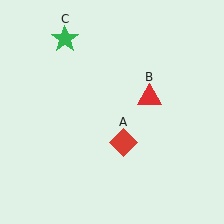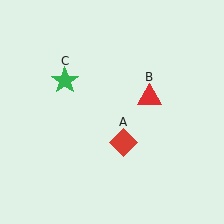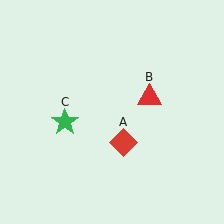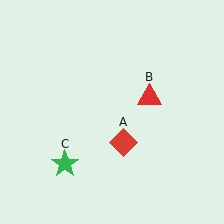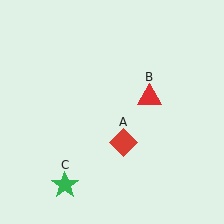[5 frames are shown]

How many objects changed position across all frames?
1 object changed position: green star (object C).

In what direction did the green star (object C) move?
The green star (object C) moved down.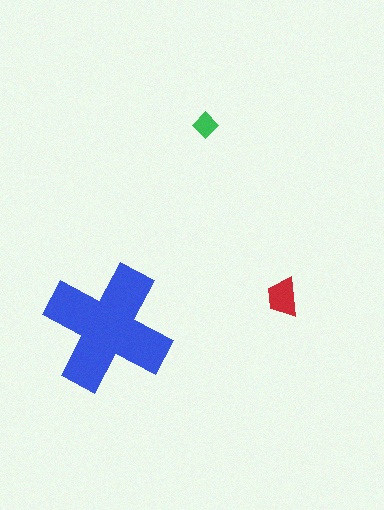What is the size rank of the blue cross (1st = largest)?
1st.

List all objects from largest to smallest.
The blue cross, the red trapezoid, the green diamond.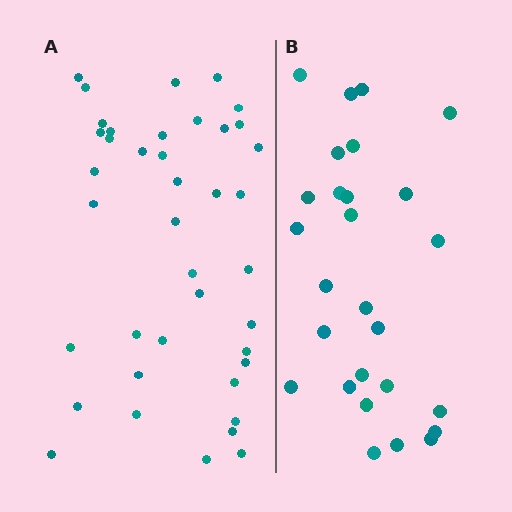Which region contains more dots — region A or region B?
Region A (the left region) has more dots.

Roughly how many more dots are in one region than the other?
Region A has approximately 15 more dots than region B.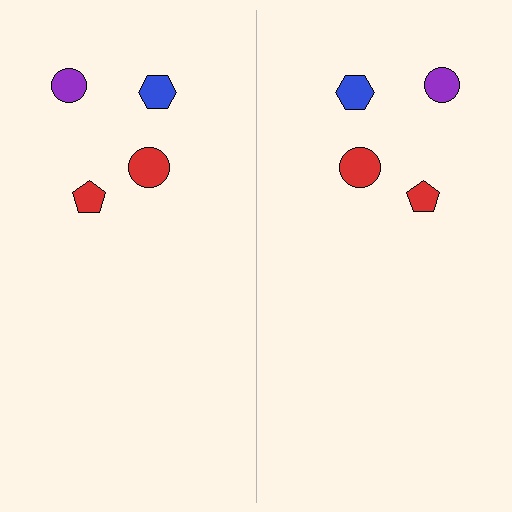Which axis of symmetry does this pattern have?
The pattern has a vertical axis of symmetry running through the center of the image.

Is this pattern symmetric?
Yes, this pattern has bilateral (reflection) symmetry.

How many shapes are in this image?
There are 8 shapes in this image.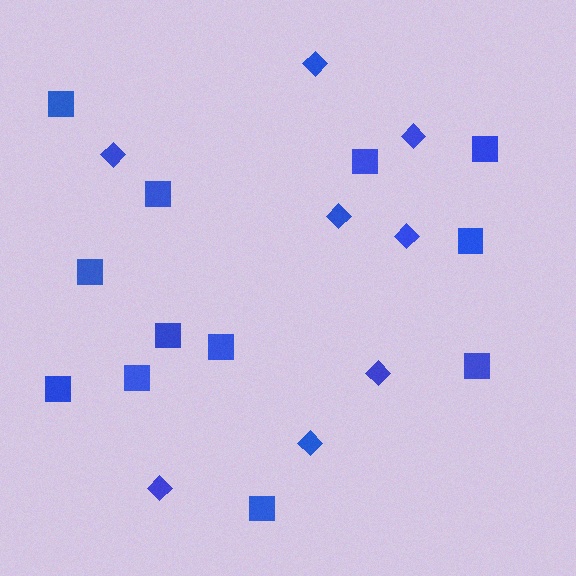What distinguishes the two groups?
There are 2 groups: one group of squares (12) and one group of diamonds (8).